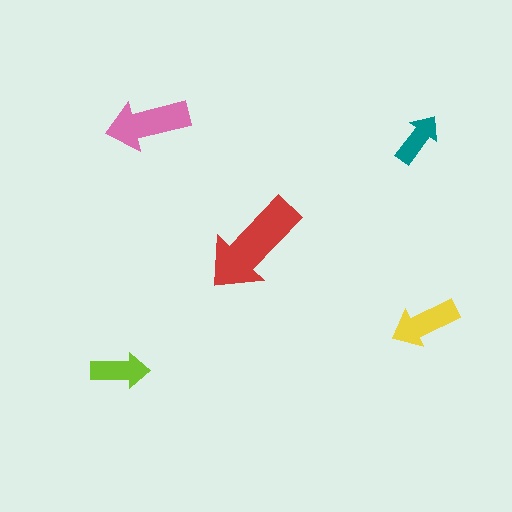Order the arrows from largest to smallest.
the red one, the pink one, the yellow one, the lime one, the teal one.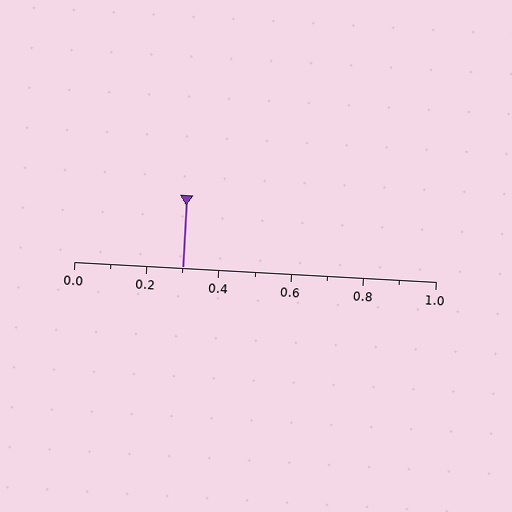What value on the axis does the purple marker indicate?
The marker indicates approximately 0.3.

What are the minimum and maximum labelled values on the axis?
The axis runs from 0.0 to 1.0.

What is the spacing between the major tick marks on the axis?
The major ticks are spaced 0.2 apart.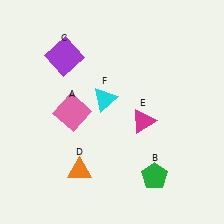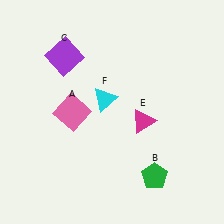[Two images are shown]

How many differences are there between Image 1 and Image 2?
There is 1 difference between the two images.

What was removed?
The orange triangle (D) was removed in Image 2.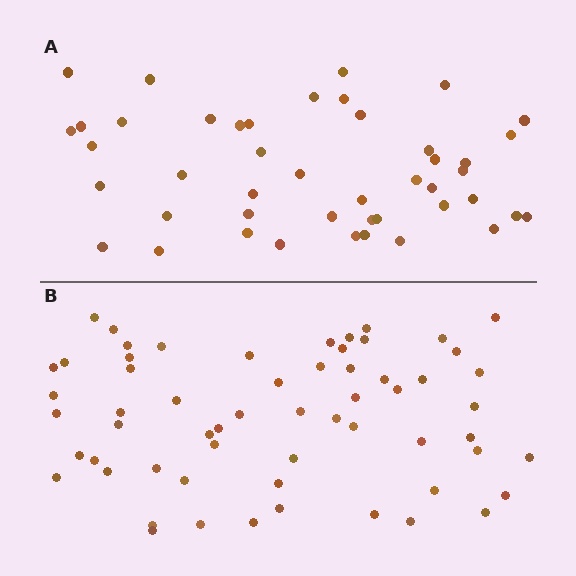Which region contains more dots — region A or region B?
Region B (the bottom region) has more dots.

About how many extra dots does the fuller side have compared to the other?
Region B has approximately 15 more dots than region A.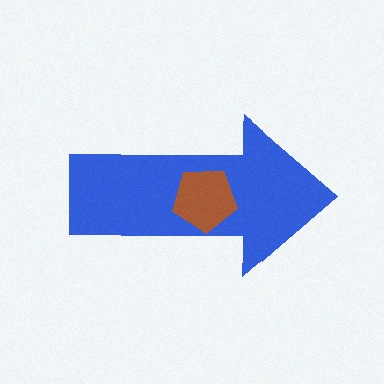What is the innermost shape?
The brown pentagon.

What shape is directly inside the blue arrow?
The brown pentagon.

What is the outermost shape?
The blue arrow.